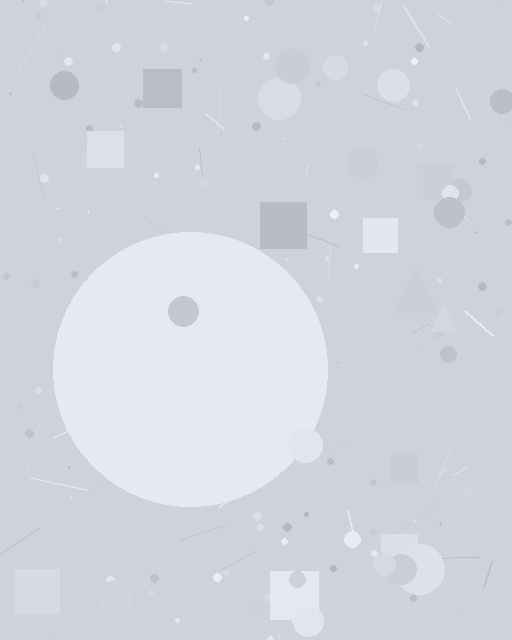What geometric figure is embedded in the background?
A circle is embedded in the background.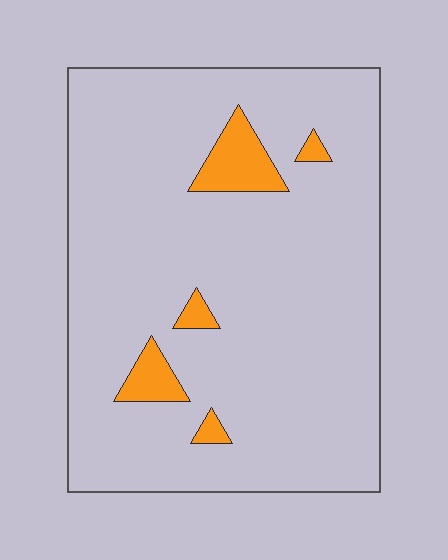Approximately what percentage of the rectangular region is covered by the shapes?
Approximately 5%.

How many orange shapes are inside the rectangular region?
5.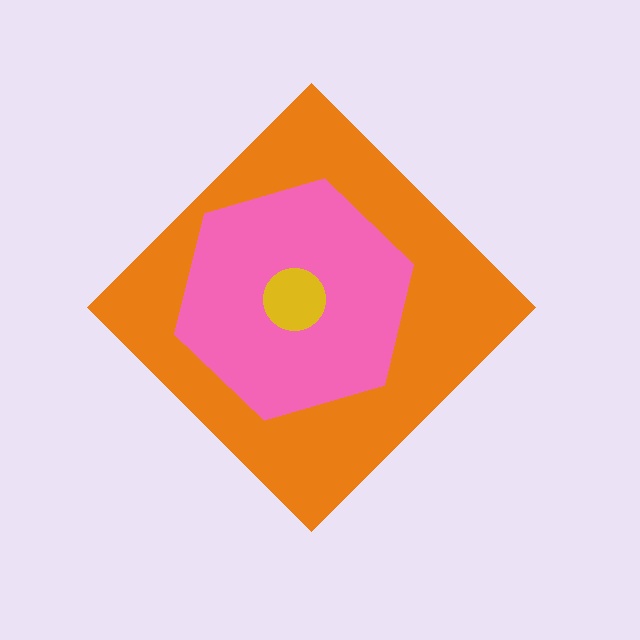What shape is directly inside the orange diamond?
The pink hexagon.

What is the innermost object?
The yellow circle.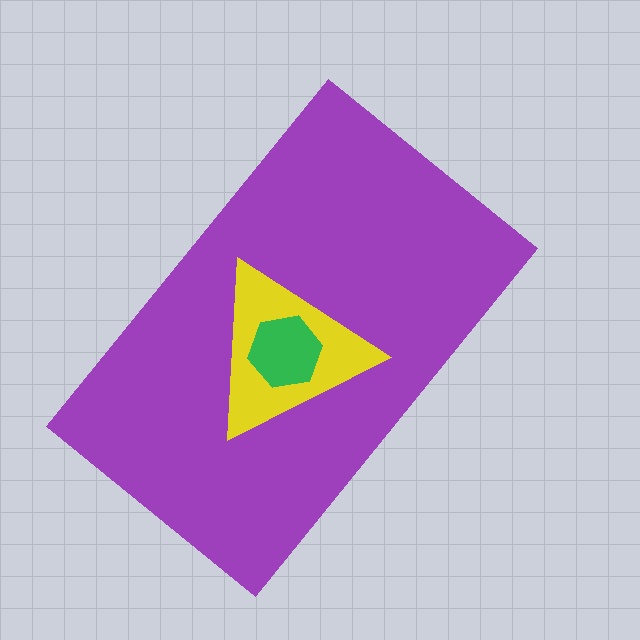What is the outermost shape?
The purple rectangle.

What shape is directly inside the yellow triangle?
The green hexagon.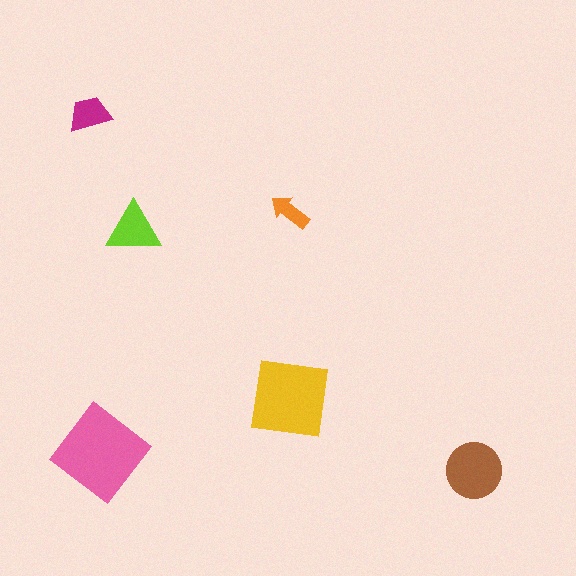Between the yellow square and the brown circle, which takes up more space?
The yellow square.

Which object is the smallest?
The orange arrow.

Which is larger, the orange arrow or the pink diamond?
The pink diamond.